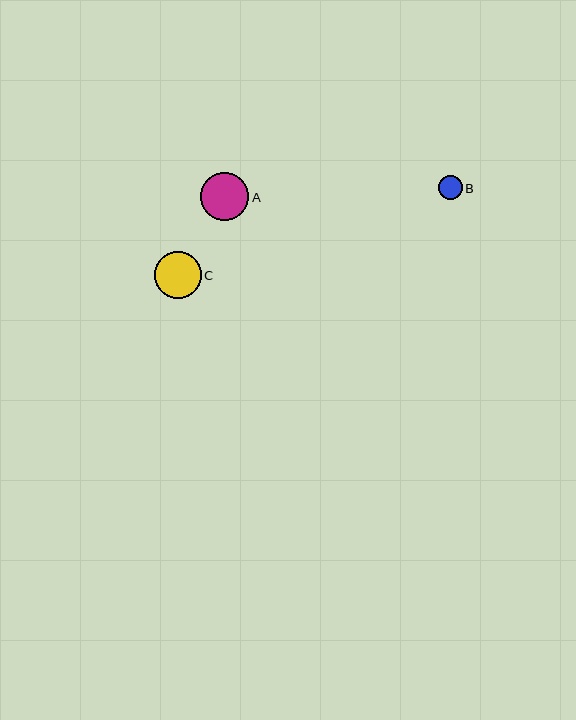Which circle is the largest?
Circle A is the largest with a size of approximately 49 pixels.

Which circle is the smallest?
Circle B is the smallest with a size of approximately 24 pixels.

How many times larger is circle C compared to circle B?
Circle C is approximately 2.0 times the size of circle B.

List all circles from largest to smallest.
From largest to smallest: A, C, B.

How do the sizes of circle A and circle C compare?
Circle A and circle C are approximately the same size.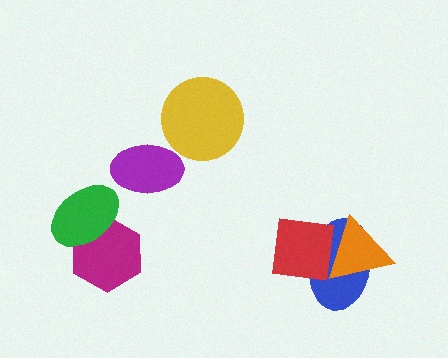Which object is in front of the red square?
The orange triangle is in front of the red square.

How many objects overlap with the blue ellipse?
2 objects overlap with the blue ellipse.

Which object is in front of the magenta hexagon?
The green ellipse is in front of the magenta hexagon.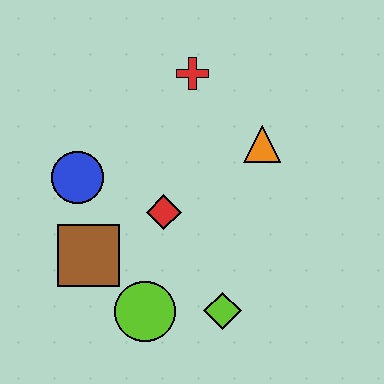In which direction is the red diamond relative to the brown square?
The red diamond is to the right of the brown square.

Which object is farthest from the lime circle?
The red cross is farthest from the lime circle.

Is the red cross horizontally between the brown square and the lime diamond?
Yes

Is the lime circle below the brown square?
Yes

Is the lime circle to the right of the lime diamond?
No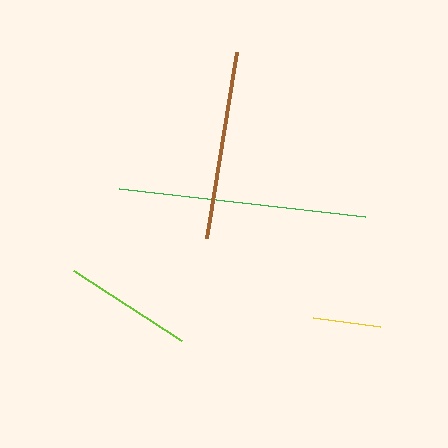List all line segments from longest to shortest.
From longest to shortest: green, brown, lime, yellow.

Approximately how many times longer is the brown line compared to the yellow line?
The brown line is approximately 2.8 times the length of the yellow line.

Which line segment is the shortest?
The yellow line is the shortest at approximately 68 pixels.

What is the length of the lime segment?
The lime segment is approximately 128 pixels long.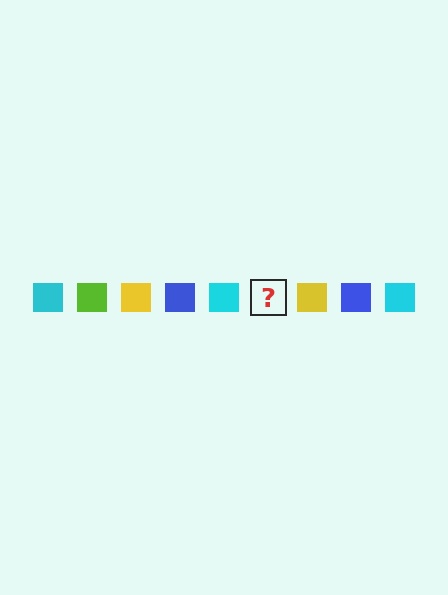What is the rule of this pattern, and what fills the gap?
The rule is that the pattern cycles through cyan, lime, yellow, blue squares. The gap should be filled with a lime square.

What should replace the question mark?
The question mark should be replaced with a lime square.